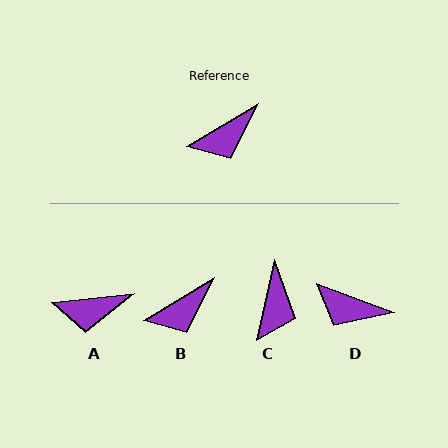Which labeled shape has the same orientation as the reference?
B.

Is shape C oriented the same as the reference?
No, it is off by about 46 degrees.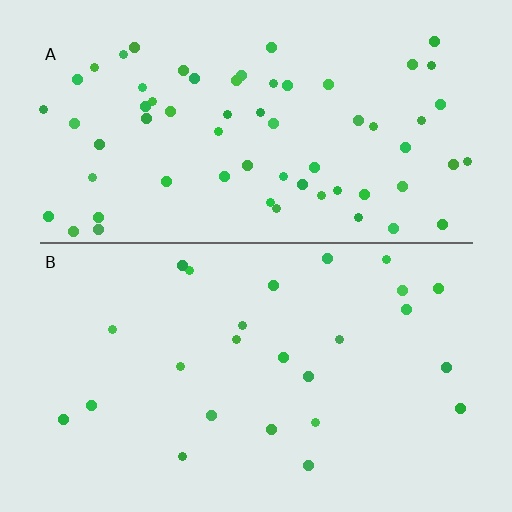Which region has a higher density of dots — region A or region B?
A (the top).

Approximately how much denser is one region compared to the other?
Approximately 2.5× — region A over region B.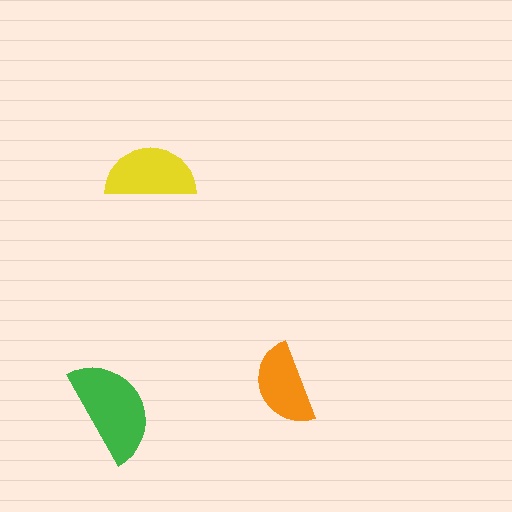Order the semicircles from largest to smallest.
the green one, the yellow one, the orange one.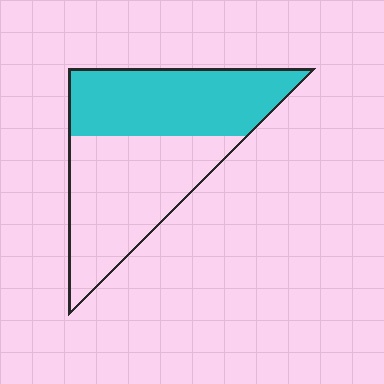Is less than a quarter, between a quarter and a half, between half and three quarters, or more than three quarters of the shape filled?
Between a quarter and a half.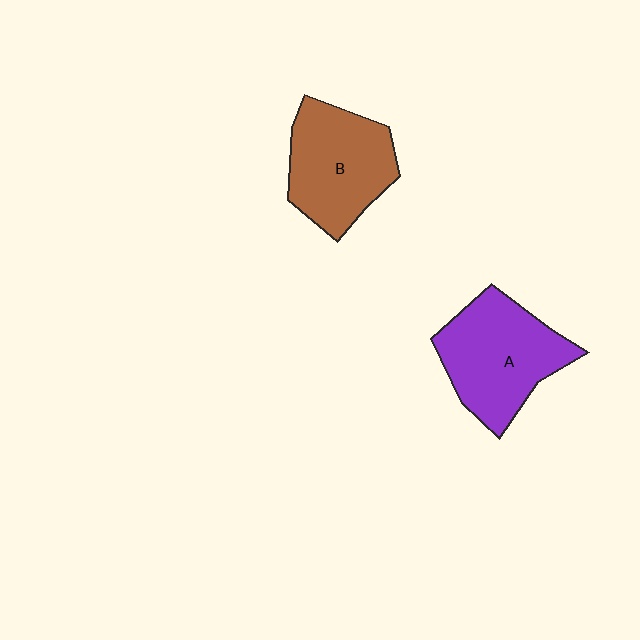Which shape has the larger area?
Shape A (purple).